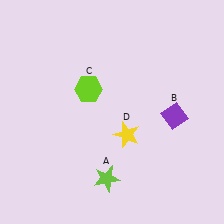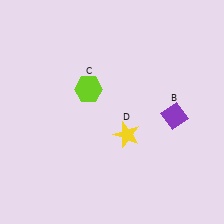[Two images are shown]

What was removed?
The lime star (A) was removed in Image 2.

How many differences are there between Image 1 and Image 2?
There is 1 difference between the two images.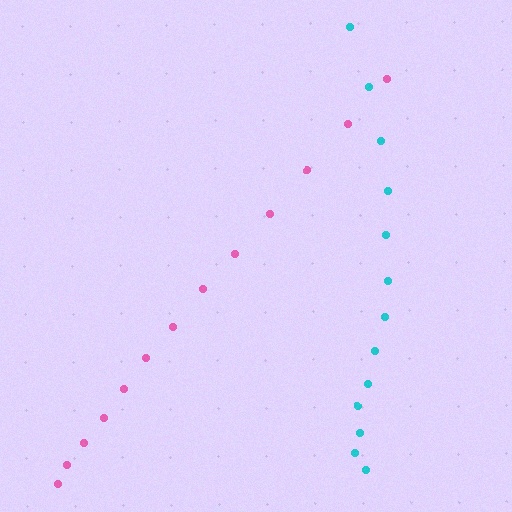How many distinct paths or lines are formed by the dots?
There are 2 distinct paths.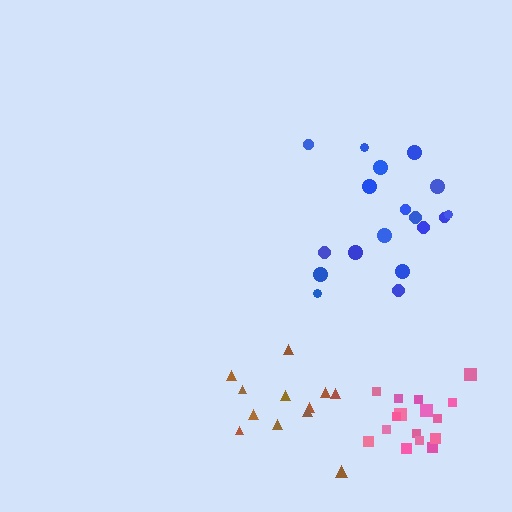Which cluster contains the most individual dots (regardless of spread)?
Blue (18).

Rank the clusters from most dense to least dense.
pink, brown, blue.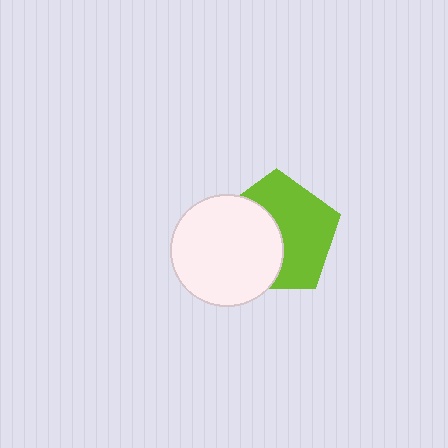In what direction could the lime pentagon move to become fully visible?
The lime pentagon could move right. That would shift it out from behind the white circle entirely.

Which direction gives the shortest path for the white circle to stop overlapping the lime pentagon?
Moving left gives the shortest separation.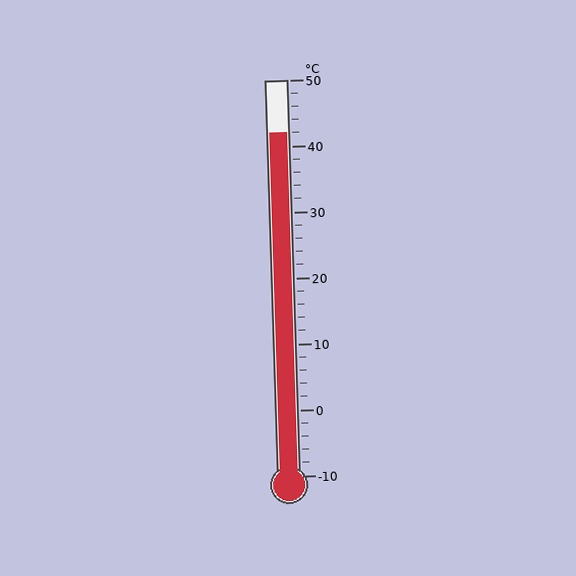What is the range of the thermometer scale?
The thermometer scale ranges from -10°C to 50°C.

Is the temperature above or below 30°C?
The temperature is above 30°C.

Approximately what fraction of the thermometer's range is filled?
The thermometer is filled to approximately 85% of its range.